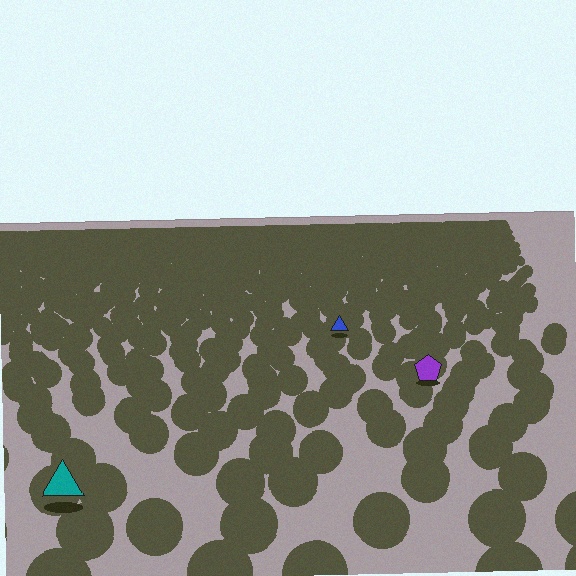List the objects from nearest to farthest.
From nearest to farthest: the teal triangle, the purple pentagon, the blue triangle.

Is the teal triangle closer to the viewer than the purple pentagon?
Yes. The teal triangle is closer — you can tell from the texture gradient: the ground texture is coarser near it.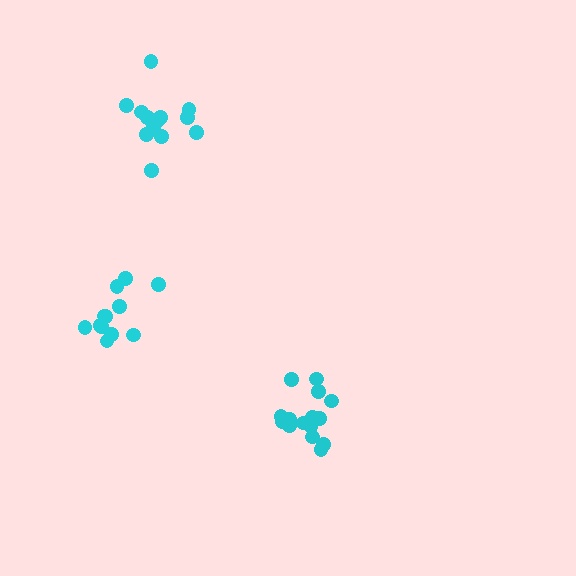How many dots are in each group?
Group 1: 15 dots, Group 2: 12 dots, Group 3: 14 dots (41 total).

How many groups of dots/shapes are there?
There are 3 groups.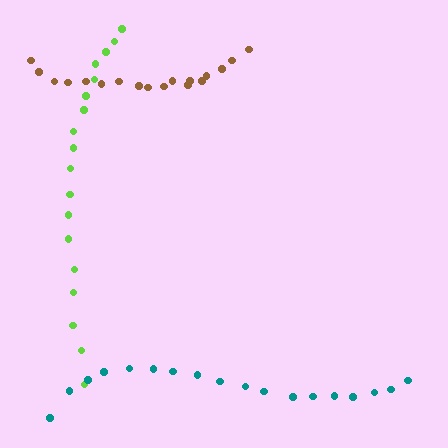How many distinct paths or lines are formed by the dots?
There are 3 distinct paths.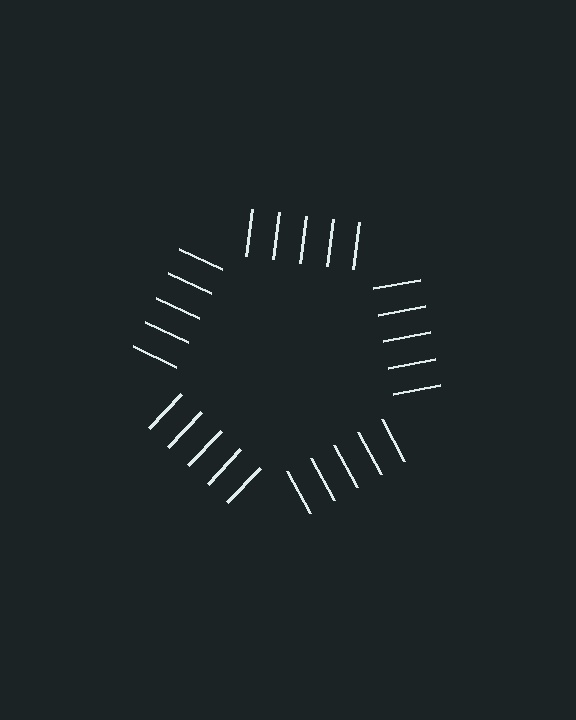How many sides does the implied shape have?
5 sides — the line-ends trace a pentagon.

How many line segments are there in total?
25 — 5 along each of the 5 edges.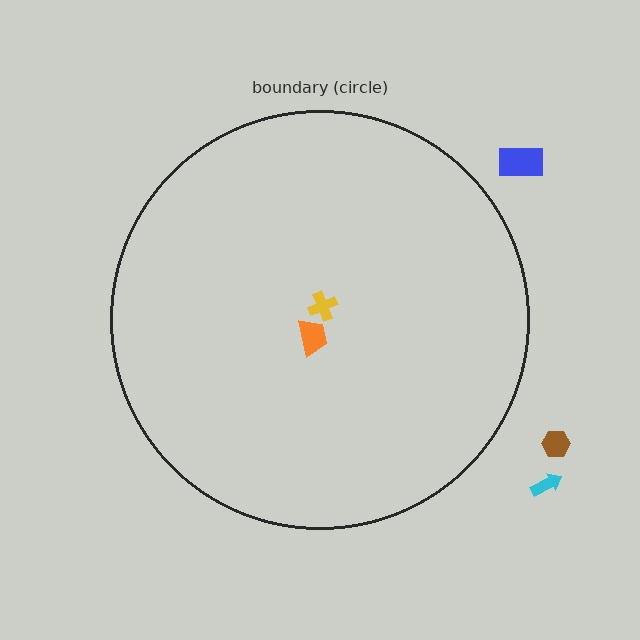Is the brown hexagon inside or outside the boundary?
Outside.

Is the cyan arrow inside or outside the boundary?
Outside.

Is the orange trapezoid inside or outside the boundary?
Inside.